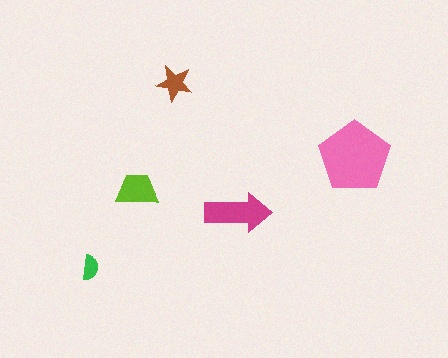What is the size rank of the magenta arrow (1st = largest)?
2nd.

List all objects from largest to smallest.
The pink pentagon, the magenta arrow, the lime trapezoid, the brown star, the green semicircle.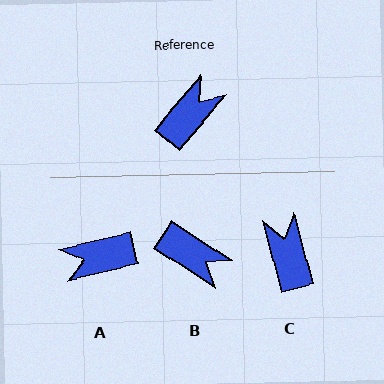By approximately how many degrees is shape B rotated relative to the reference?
Approximately 82 degrees clockwise.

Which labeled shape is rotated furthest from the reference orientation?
A, about 144 degrees away.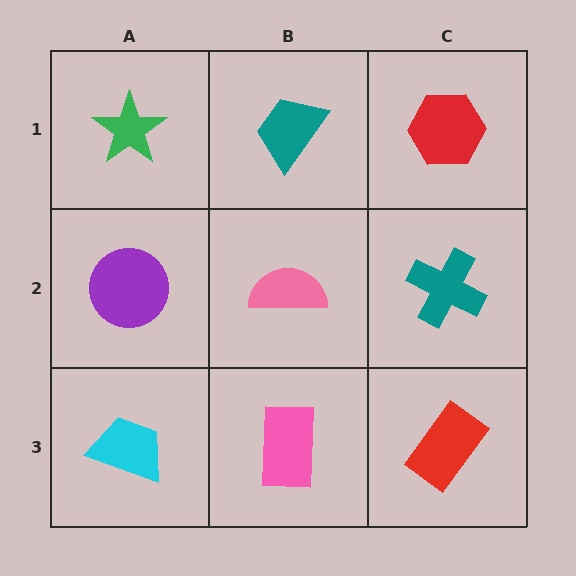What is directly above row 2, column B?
A teal trapezoid.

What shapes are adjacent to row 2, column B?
A teal trapezoid (row 1, column B), a pink rectangle (row 3, column B), a purple circle (row 2, column A), a teal cross (row 2, column C).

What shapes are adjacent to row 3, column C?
A teal cross (row 2, column C), a pink rectangle (row 3, column B).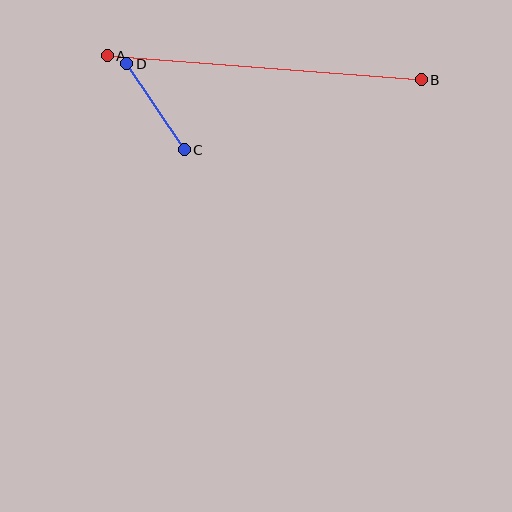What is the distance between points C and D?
The distance is approximately 103 pixels.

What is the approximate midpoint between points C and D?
The midpoint is at approximately (156, 107) pixels.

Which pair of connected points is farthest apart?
Points A and B are farthest apart.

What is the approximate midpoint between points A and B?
The midpoint is at approximately (264, 68) pixels.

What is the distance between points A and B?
The distance is approximately 315 pixels.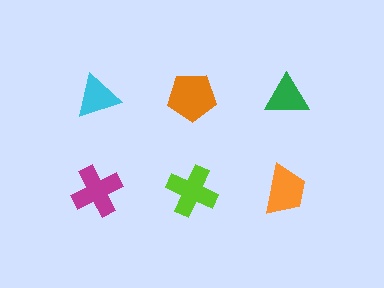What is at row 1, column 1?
A cyan triangle.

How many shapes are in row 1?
3 shapes.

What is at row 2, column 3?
An orange trapezoid.